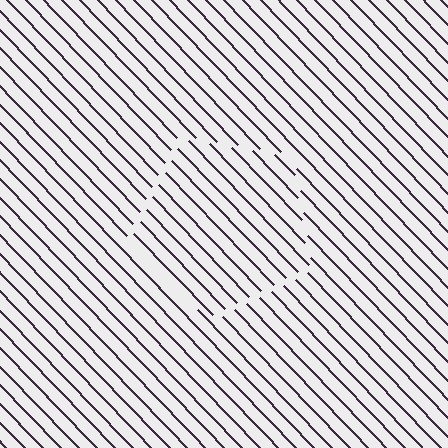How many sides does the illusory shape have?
5 sides — the line-ends trace a pentagon.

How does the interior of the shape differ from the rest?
The interior of the shape contains the same grating, shifted by half a period — the contour is defined by the phase discontinuity where line-ends from the inner and outer gratings abut.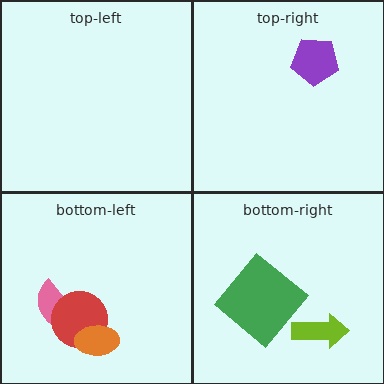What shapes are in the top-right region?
The purple pentagon.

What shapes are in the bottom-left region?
The pink semicircle, the red circle, the orange ellipse.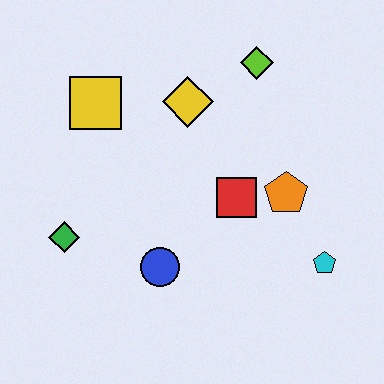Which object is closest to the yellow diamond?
The lime diamond is closest to the yellow diamond.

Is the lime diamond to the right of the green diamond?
Yes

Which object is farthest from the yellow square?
The cyan pentagon is farthest from the yellow square.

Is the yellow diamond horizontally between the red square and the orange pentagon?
No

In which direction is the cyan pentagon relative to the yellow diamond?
The cyan pentagon is below the yellow diamond.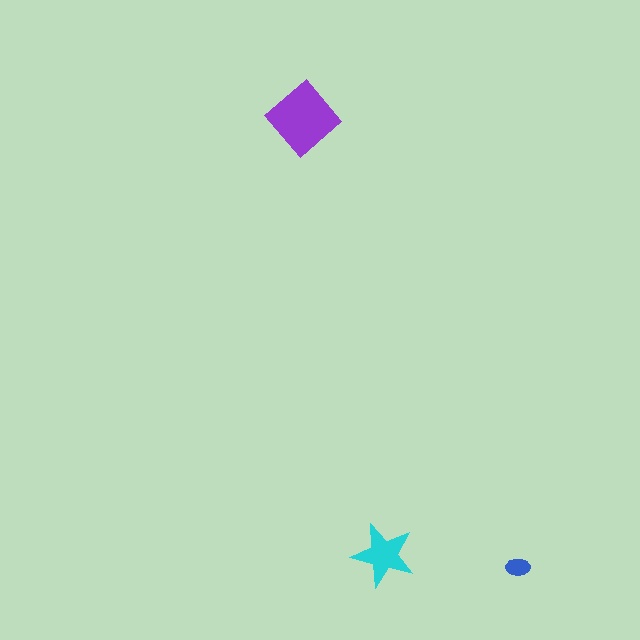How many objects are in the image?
There are 3 objects in the image.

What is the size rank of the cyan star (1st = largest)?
2nd.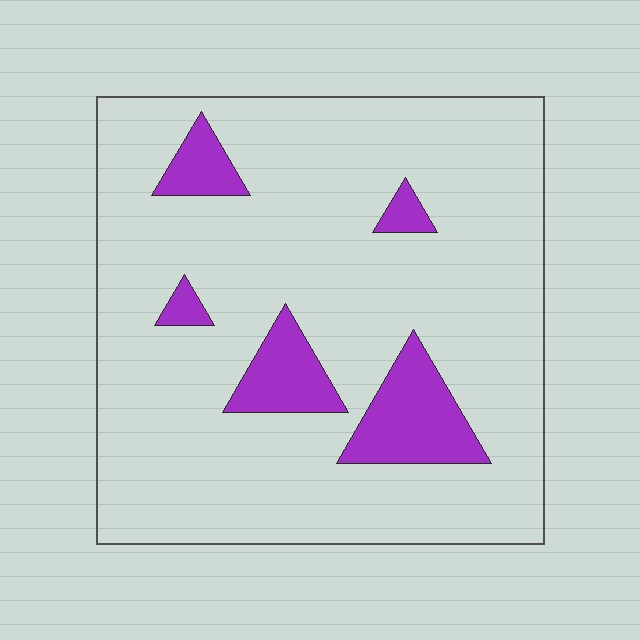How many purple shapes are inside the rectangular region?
5.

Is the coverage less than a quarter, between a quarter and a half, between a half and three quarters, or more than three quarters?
Less than a quarter.